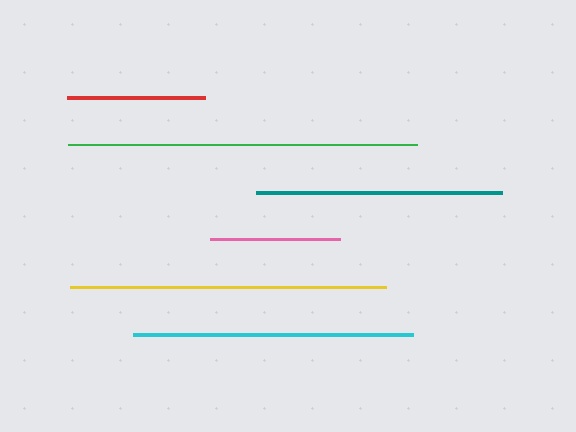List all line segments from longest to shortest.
From longest to shortest: green, yellow, cyan, teal, red, pink.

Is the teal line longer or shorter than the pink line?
The teal line is longer than the pink line.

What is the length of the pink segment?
The pink segment is approximately 130 pixels long.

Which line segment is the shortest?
The pink line is the shortest at approximately 130 pixels.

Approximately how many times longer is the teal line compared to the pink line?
The teal line is approximately 1.9 times the length of the pink line.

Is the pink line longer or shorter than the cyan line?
The cyan line is longer than the pink line.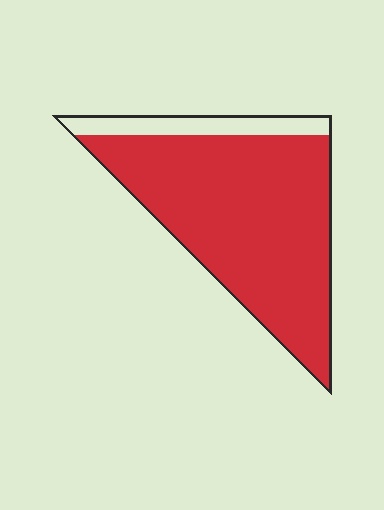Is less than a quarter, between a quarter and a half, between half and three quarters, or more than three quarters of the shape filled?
More than three quarters.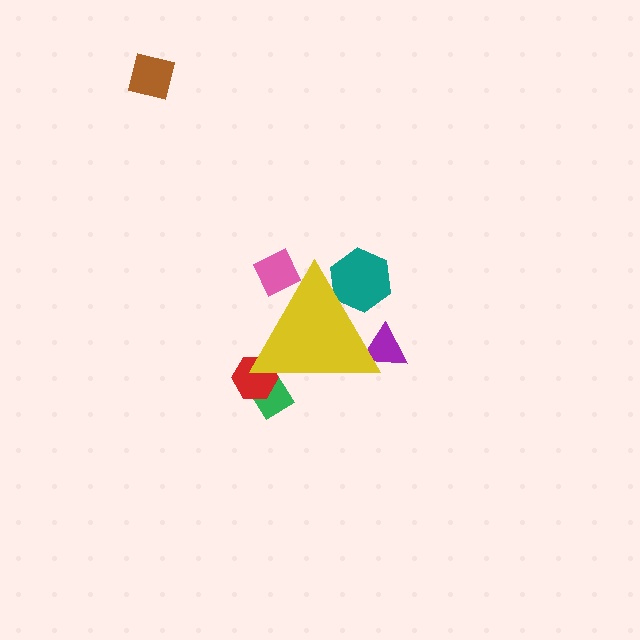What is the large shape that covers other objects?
A yellow triangle.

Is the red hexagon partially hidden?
Yes, the red hexagon is partially hidden behind the yellow triangle.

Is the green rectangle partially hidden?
Yes, the green rectangle is partially hidden behind the yellow triangle.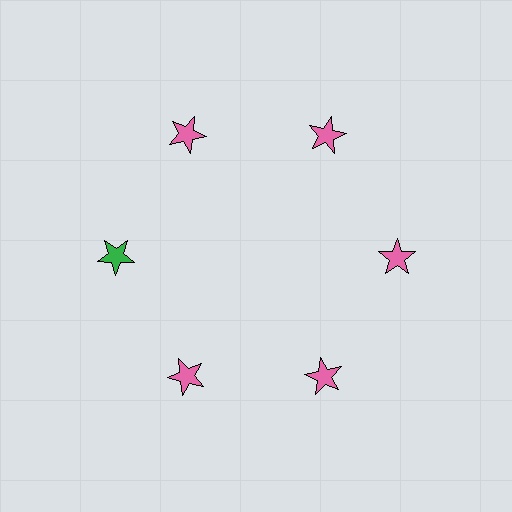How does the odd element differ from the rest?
It has a different color: green instead of pink.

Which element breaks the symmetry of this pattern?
The green star at roughly the 9 o'clock position breaks the symmetry. All other shapes are pink stars.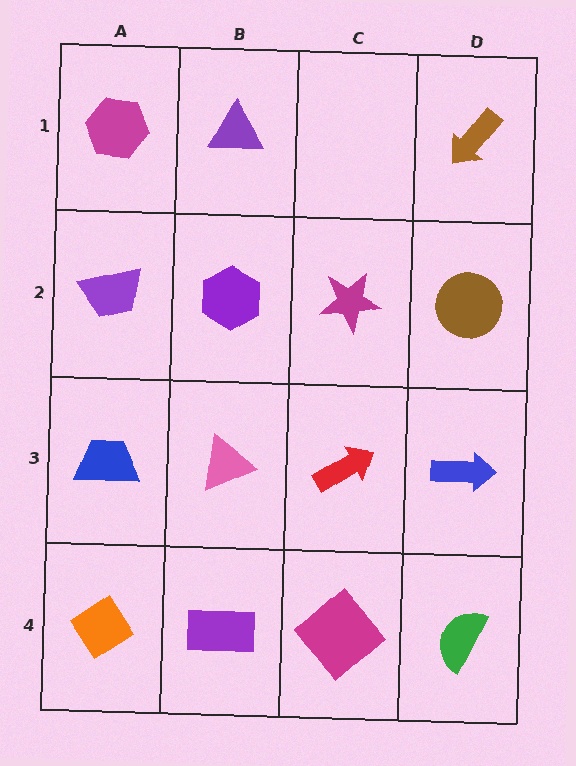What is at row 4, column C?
A magenta diamond.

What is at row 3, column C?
A red arrow.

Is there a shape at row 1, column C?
No, that cell is empty.